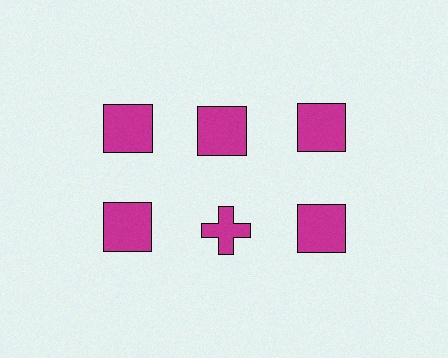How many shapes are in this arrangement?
There are 6 shapes arranged in a grid pattern.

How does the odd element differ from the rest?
It has a different shape: cross instead of square.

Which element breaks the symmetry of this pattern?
The magenta cross in the second row, second from left column breaks the symmetry. All other shapes are magenta squares.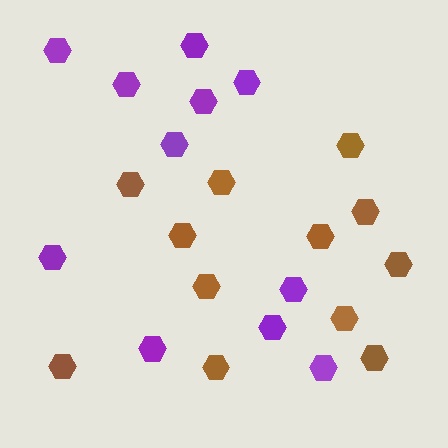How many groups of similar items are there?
There are 2 groups: one group of brown hexagons (12) and one group of purple hexagons (11).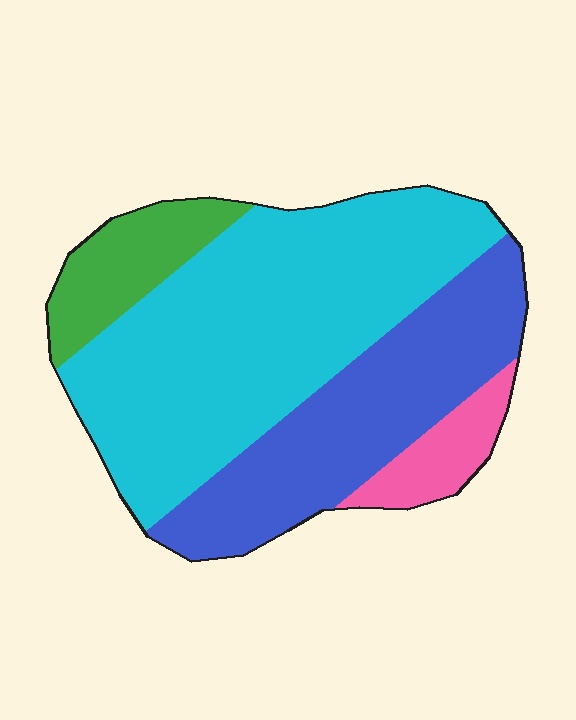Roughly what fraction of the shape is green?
Green covers about 10% of the shape.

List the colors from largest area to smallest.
From largest to smallest: cyan, blue, green, pink.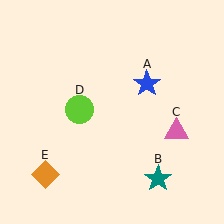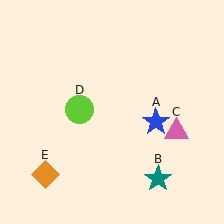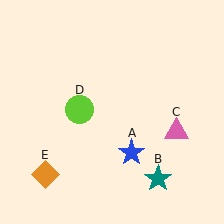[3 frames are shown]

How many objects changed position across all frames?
1 object changed position: blue star (object A).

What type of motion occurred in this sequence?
The blue star (object A) rotated clockwise around the center of the scene.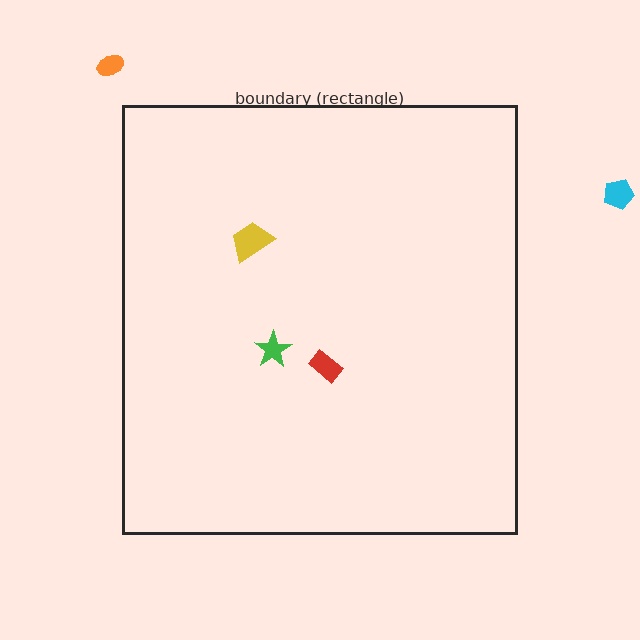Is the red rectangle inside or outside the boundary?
Inside.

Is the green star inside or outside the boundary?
Inside.